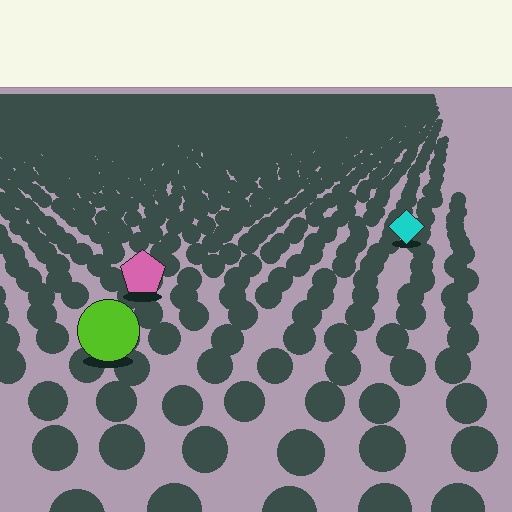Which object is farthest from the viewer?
The cyan diamond is farthest from the viewer. It appears smaller and the ground texture around it is denser.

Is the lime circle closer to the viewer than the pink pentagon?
Yes. The lime circle is closer — you can tell from the texture gradient: the ground texture is coarser near it.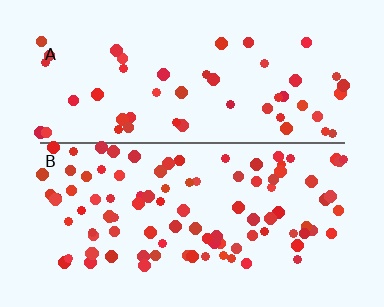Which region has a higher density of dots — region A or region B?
B (the bottom).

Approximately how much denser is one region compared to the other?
Approximately 1.8× — region B over region A.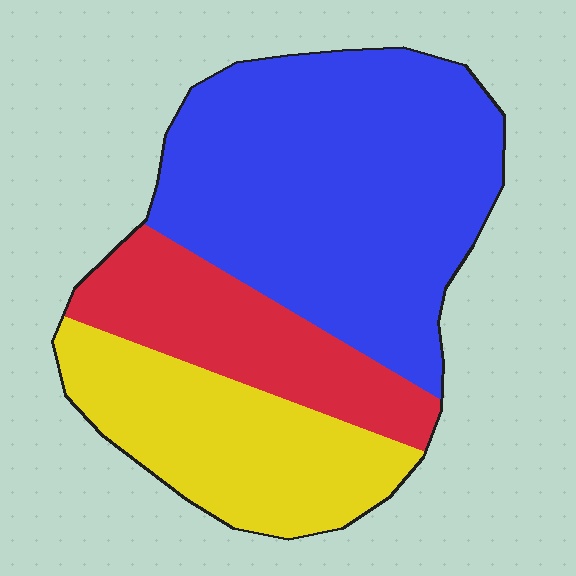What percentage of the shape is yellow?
Yellow covers 26% of the shape.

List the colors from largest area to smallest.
From largest to smallest: blue, yellow, red.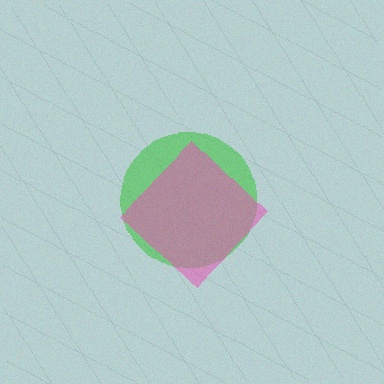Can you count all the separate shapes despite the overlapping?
Yes, there are 2 separate shapes.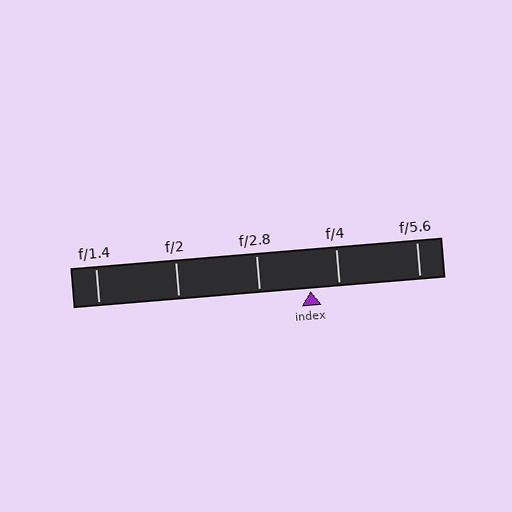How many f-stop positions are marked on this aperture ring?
There are 5 f-stop positions marked.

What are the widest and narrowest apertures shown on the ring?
The widest aperture shown is f/1.4 and the narrowest is f/5.6.